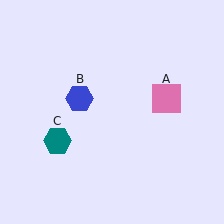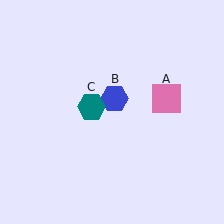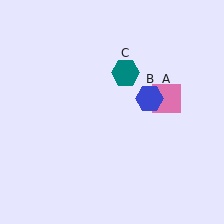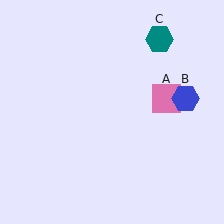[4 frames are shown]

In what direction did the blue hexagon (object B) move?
The blue hexagon (object B) moved right.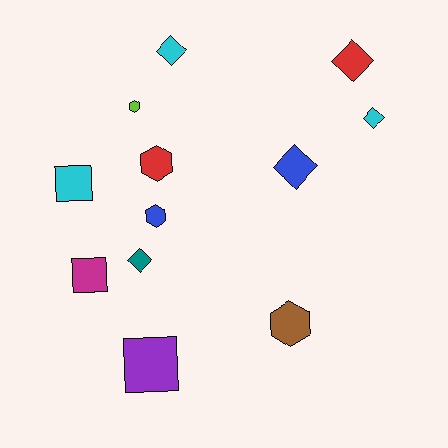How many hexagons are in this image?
There are 4 hexagons.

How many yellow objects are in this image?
There are no yellow objects.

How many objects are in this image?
There are 12 objects.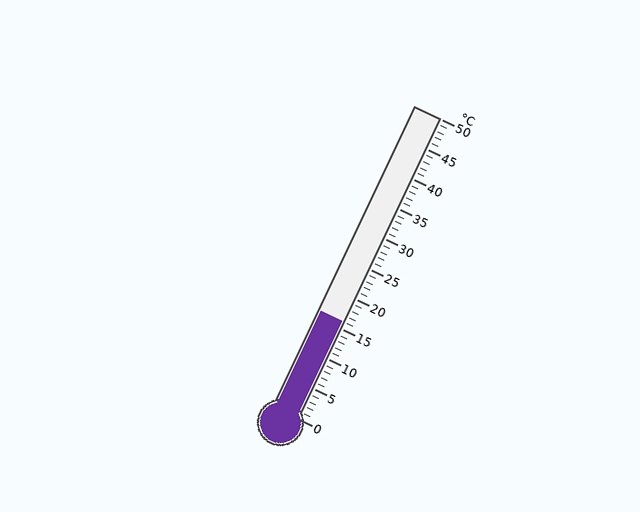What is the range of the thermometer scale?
The thermometer scale ranges from 0°C to 50°C.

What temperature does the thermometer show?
The thermometer shows approximately 16°C.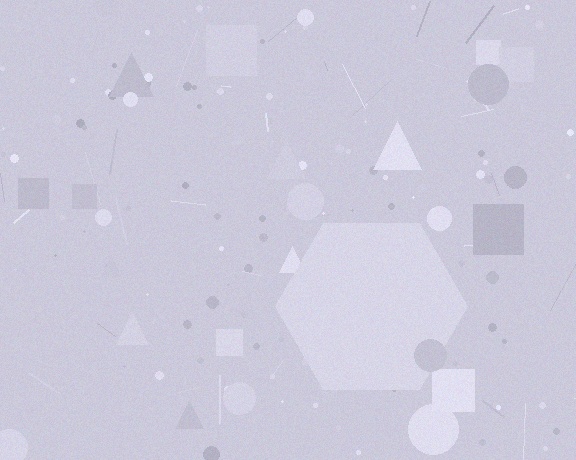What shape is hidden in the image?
A hexagon is hidden in the image.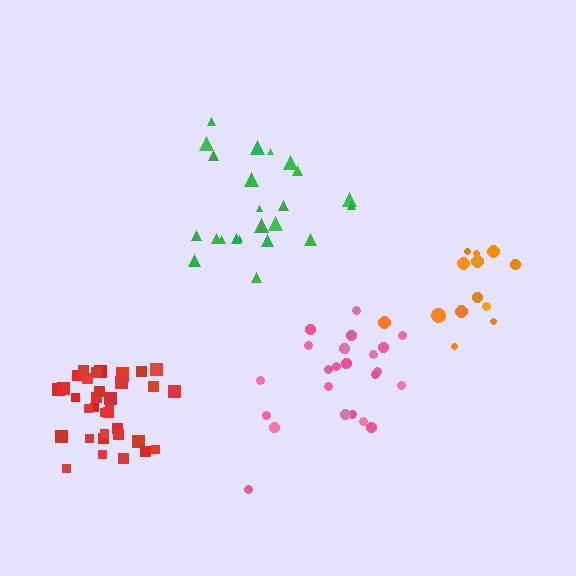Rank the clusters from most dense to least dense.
red, pink, green, orange.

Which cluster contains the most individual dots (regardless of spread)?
Red (35).